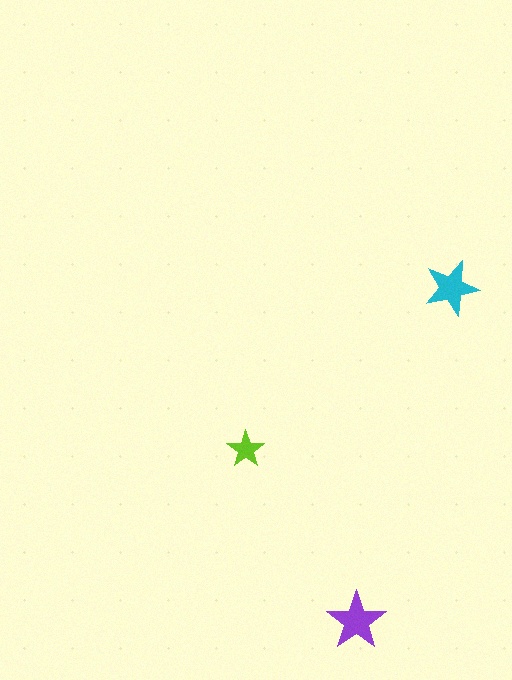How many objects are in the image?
There are 3 objects in the image.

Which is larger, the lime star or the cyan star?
The cyan one.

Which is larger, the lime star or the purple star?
The purple one.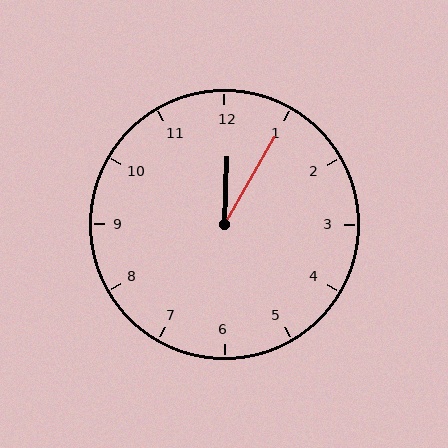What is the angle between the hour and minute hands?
Approximately 28 degrees.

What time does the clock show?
12:05.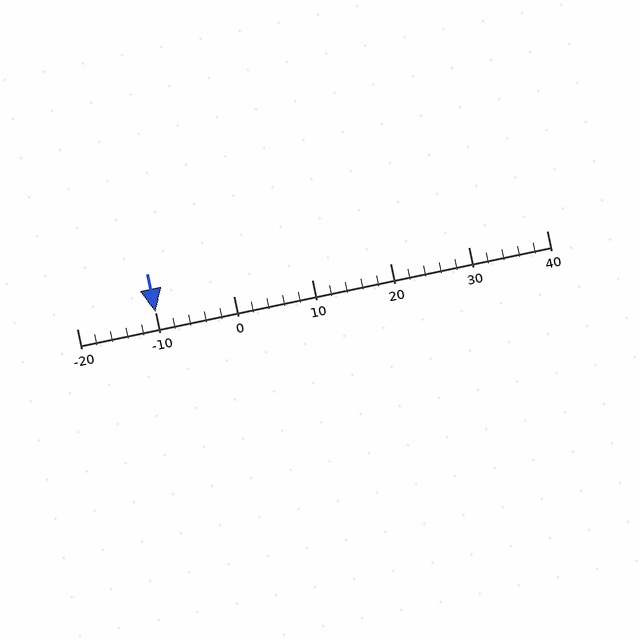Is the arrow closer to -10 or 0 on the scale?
The arrow is closer to -10.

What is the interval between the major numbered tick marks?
The major tick marks are spaced 10 units apart.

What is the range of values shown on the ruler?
The ruler shows values from -20 to 40.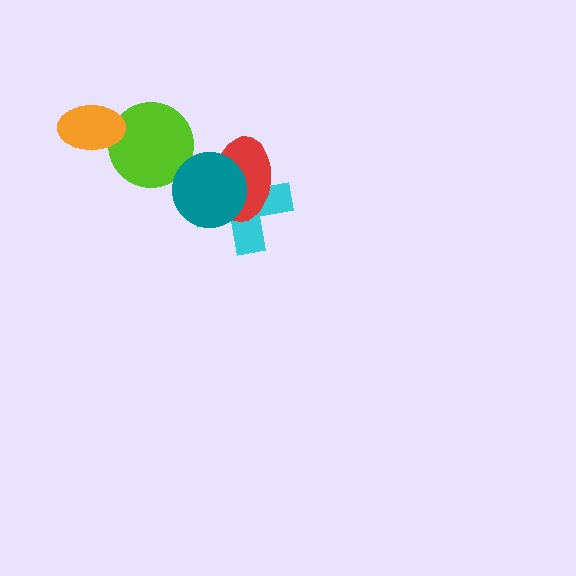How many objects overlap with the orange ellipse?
1 object overlaps with the orange ellipse.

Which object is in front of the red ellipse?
The teal circle is in front of the red ellipse.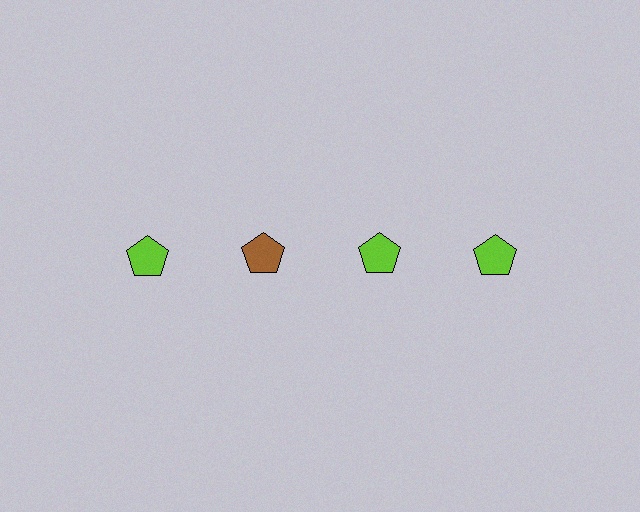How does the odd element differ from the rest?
It has a different color: brown instead of lime.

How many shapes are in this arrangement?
There are 4 shapes arranged in a grid pattern.